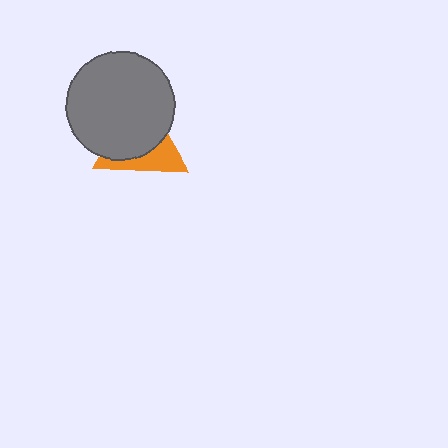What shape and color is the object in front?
The object in front is a gray circle.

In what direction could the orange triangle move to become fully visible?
The orange triangle could move toward the lower-right. That would shift it out from behind the gray circle entirely.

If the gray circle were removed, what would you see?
You would see the complete orange triangle.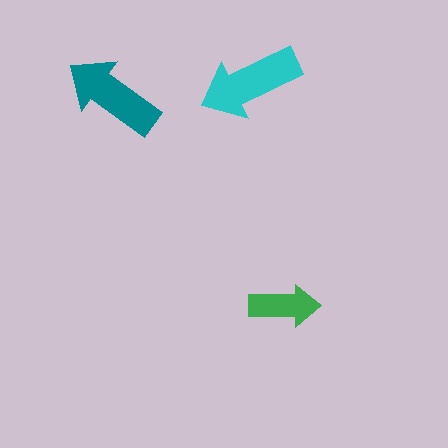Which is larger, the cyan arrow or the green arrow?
The cyan one.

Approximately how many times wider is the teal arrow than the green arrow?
About 1.5 times wider.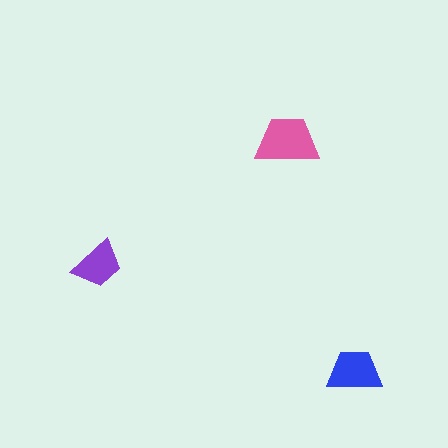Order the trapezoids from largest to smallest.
the pink one, the blue one, the purple one.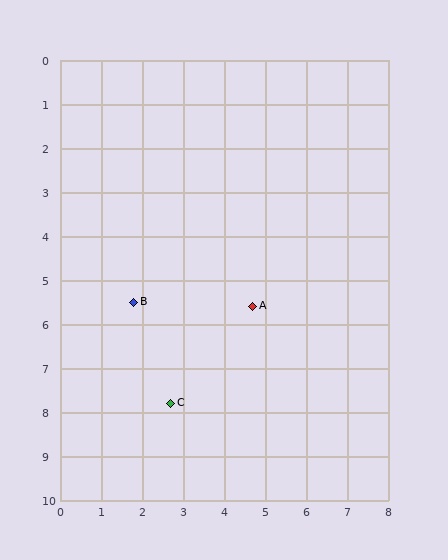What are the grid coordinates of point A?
Point A is at approximately (4.7, 5.6).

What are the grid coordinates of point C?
Point C is at approximately (2.7, 7.8).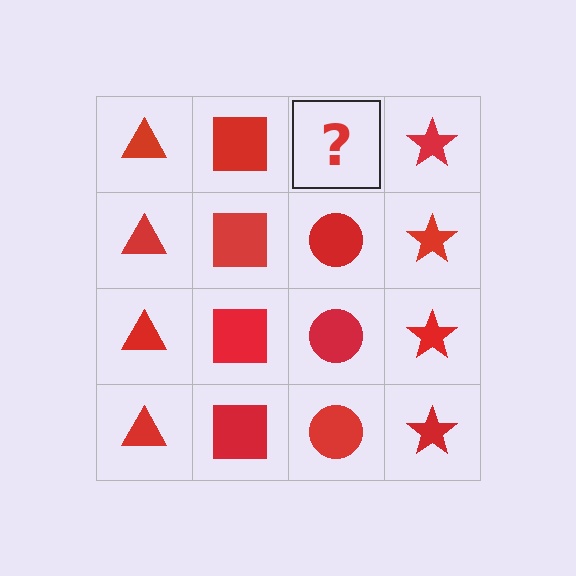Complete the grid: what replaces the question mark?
The question mark should be replaced with a red circle.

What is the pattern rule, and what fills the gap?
The rule is that each column has a consistent shape. The gap should be filled with a red circle.